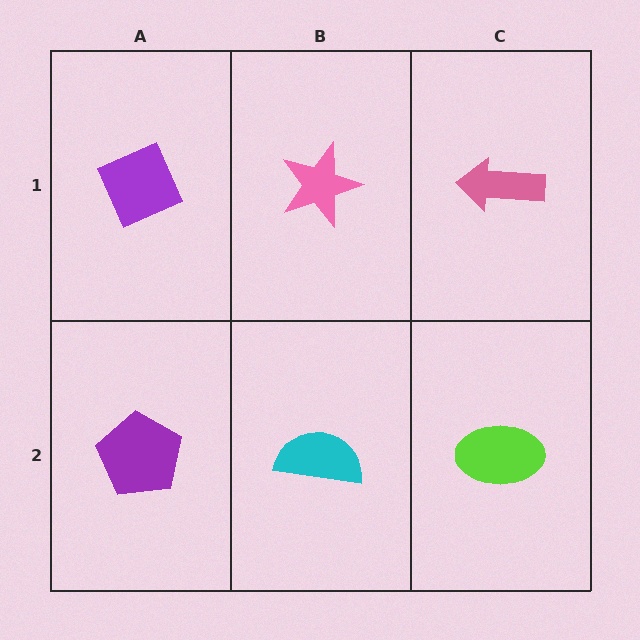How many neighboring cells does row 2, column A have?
2.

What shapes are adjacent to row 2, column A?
A purple diamond (row 1, column A), a cyan semicircle (row 2, column B).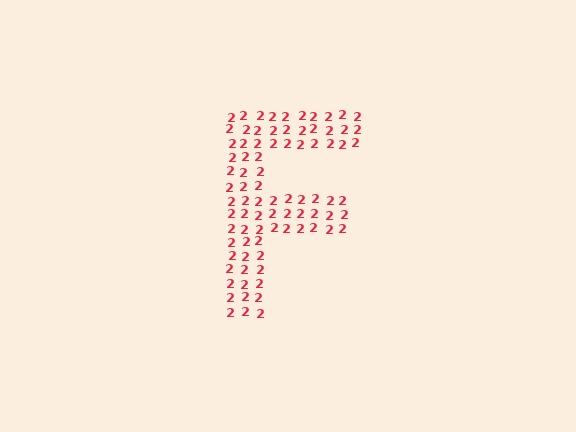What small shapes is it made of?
It is made of small digit 2's.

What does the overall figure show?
The overall figure shows the letter F.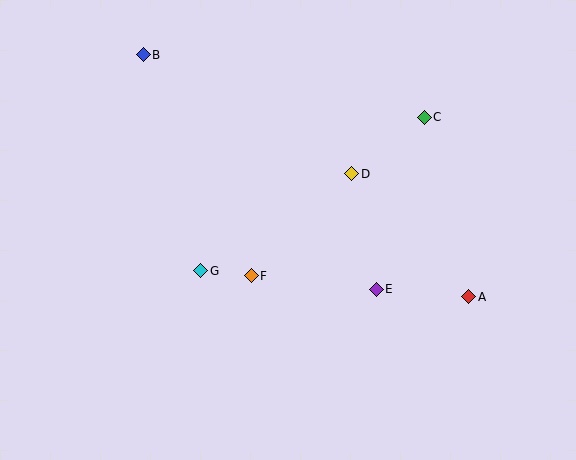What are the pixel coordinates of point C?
Point C is at (424, 117).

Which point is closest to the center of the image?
Point F at (251, 276) is closest to the center.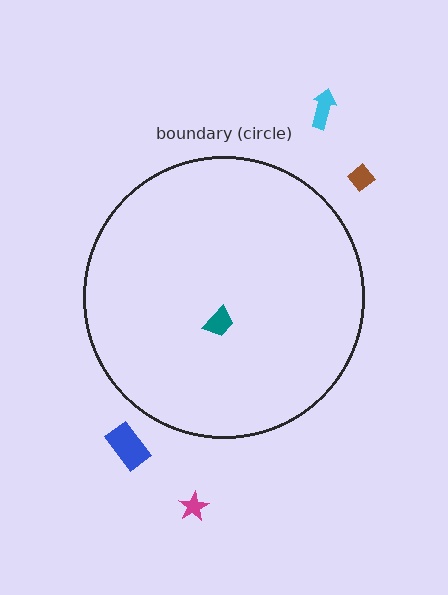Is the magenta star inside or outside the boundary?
Outside.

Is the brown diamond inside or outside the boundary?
Outside.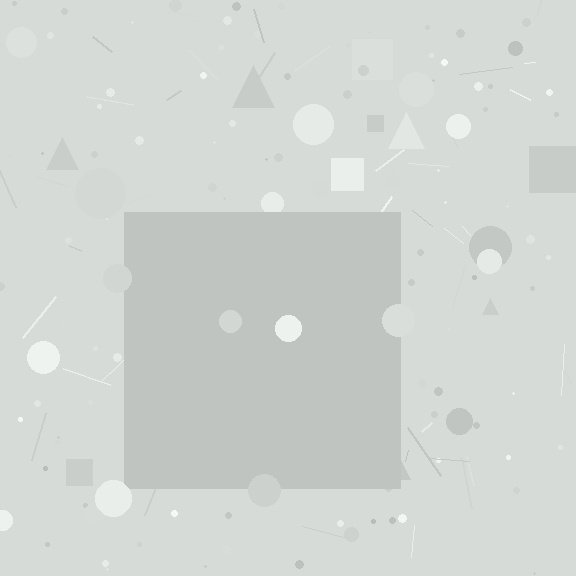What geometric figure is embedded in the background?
A square is embedded in the background.